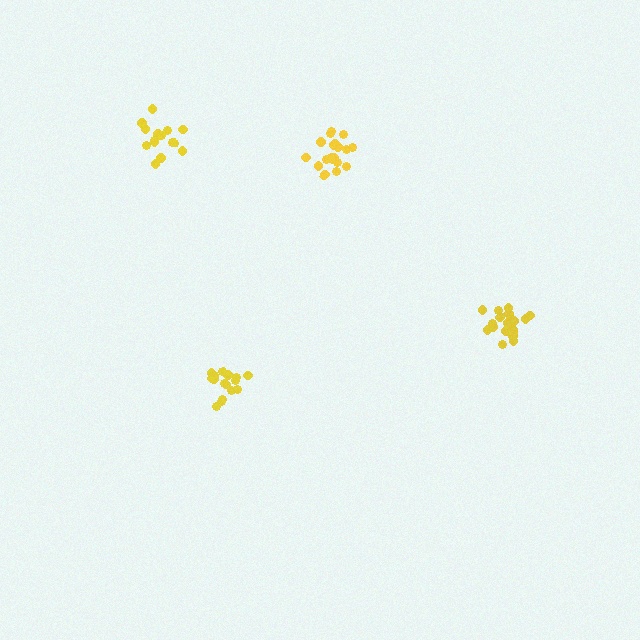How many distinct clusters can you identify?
There are 4 distinct clusters.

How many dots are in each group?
Group 1: 17 dots, Group 2: 20 dots, Group 3: 19 dots, Group 4: 16 dots (72 total).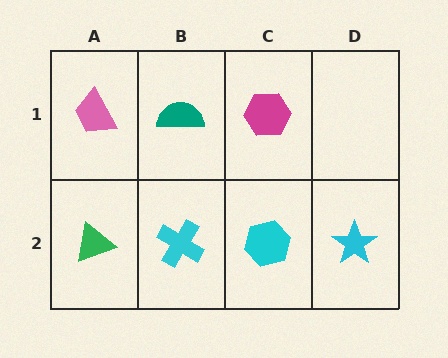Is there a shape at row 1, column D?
No, that cell is empty.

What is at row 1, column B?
A teal semicircle.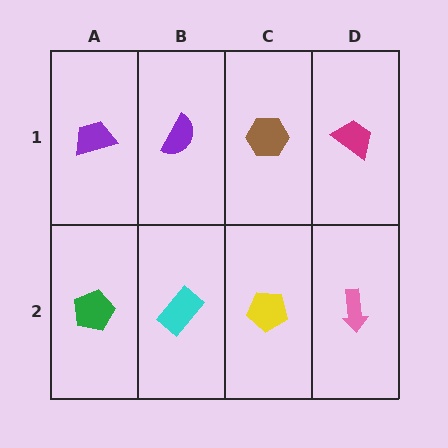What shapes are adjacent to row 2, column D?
A magenta trapezoid (row 1, column D), a yellow pentagon (row 2, column C).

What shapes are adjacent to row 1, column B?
A cyan rectangle (row 2, column B), a purple trapezoid (row 1, column A), a brown hexagon (row 1, column C).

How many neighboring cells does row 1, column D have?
2.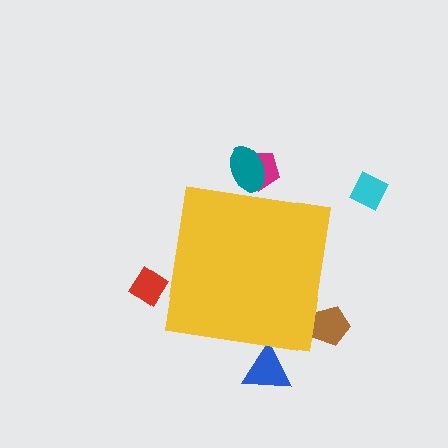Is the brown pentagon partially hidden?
Yes, the brown pentagon is partially hidden behind the yellow square.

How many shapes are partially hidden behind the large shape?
5 shapes are partially hidden.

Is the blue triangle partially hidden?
Yes, the blue triangle is partially hidden behind the yellow square.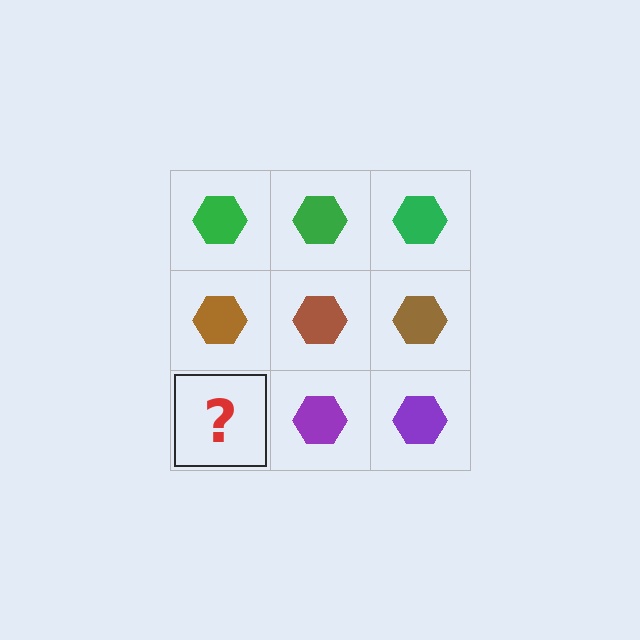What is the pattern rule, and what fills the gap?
The rule is that each row has a consistent color. The gap should be filled with a purple hexagon.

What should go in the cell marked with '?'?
The missing cell should contain a purple hexagon.